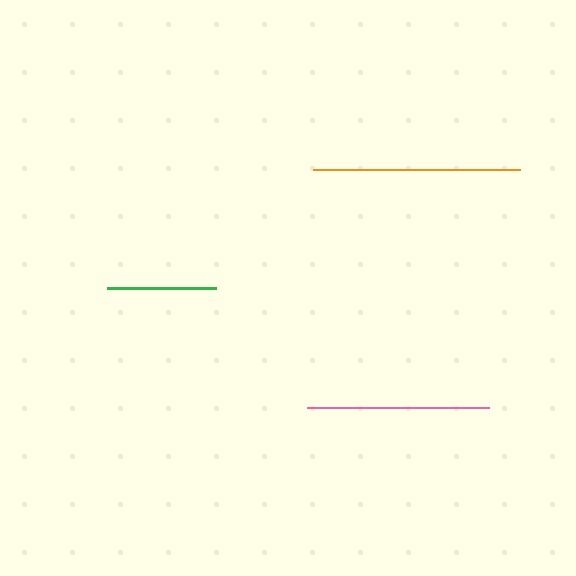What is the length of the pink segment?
The pink segment is approximately 182 pixels long.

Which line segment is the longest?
The orange line is the longest at approximately 207 pixels.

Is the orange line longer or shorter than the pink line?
The orange line is longer than the pink line.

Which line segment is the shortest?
The green line is the shortest at approximately 109 pixels.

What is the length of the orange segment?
The orange segment is approximately 207 pixels long.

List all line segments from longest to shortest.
From longest to shortest: orange, pink, green.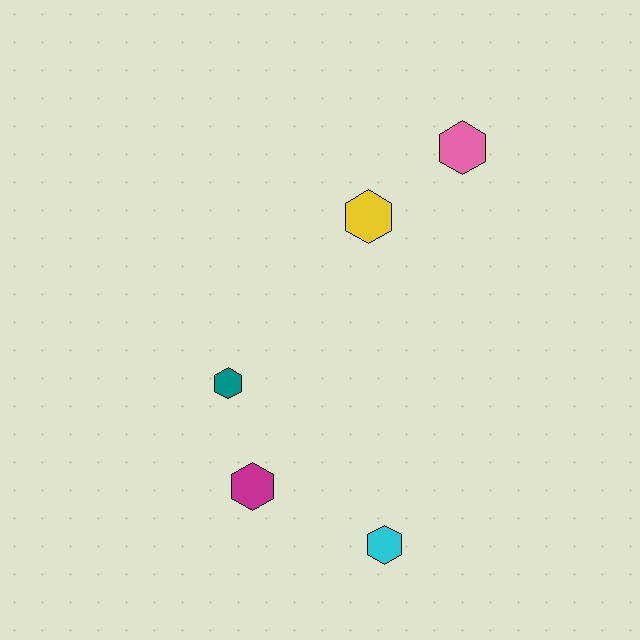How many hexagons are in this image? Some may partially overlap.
There are 5 hexagons.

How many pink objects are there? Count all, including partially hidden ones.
There is 1 pink object.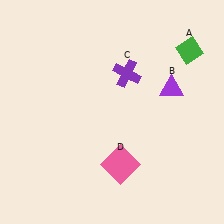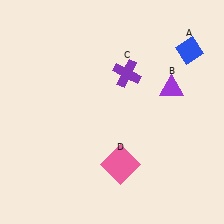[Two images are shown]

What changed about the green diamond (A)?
In Image 1, A is green. In Image 2, it changed to blue.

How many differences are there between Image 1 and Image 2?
There is 1 difference between the two images.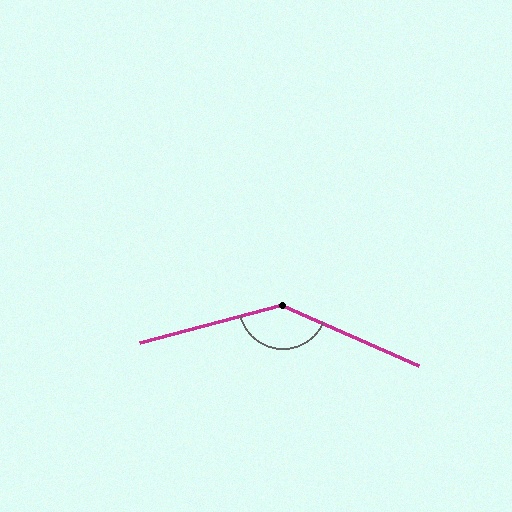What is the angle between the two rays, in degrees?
Approximately 141 degrees.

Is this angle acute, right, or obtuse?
It is obtuse.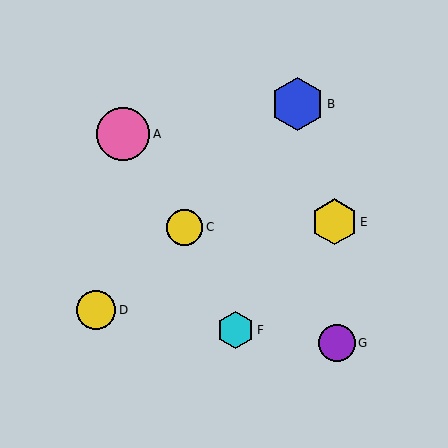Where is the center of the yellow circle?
The center of the yellow circle is at (185, 227).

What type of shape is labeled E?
Shape E is a yellow hexagon.